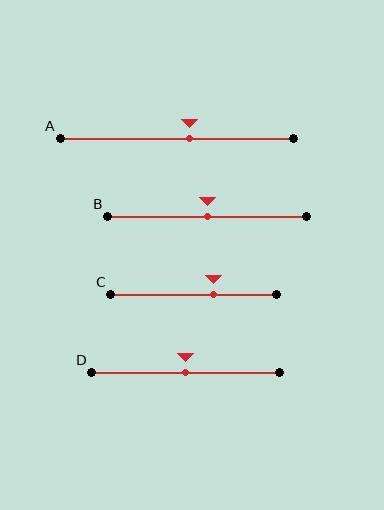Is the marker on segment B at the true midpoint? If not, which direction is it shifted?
Yes, the marker on segment B is at the true midpoint.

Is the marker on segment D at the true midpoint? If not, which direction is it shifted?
Yes, the marker on segment D is at the true midpoint.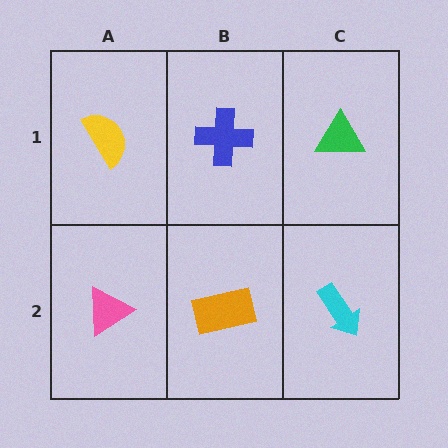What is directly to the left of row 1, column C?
A blue cross.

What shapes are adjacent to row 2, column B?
A blue cross (row 1, column B), a pink triangle (row 2, column A), a cyan arrow (row 2, column C).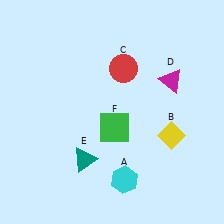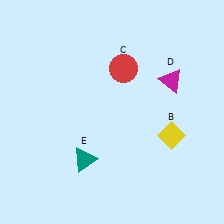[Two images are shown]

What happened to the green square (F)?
The green square (F) was removed in Image 2. It was in the bottom-right area of Image 1.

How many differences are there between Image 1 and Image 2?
There are 2 differences between the two images.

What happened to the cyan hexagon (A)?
The cyan hexagon (A) was removed in Image 2. It was in the bottom-right area of Image 1.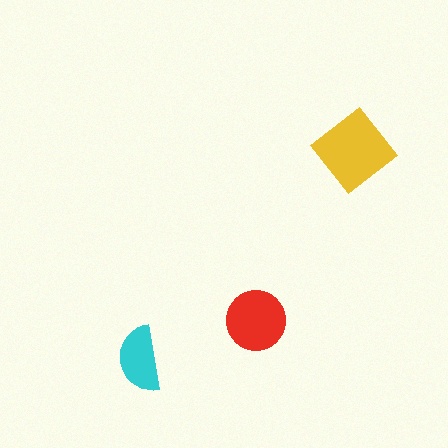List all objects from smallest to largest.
The cyan semicircle, the red circle, the yellow diamond.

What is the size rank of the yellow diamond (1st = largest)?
1st.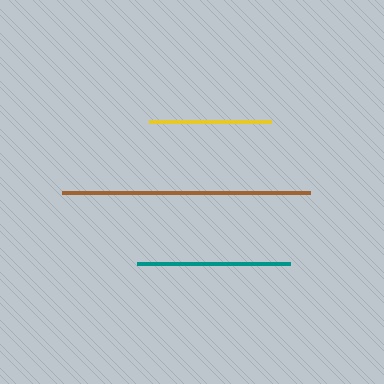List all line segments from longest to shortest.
From longest to shortest: brown, teal, yellow.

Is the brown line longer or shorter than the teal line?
The brown line is longer than the teal line.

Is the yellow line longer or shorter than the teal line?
The teal line is longer than the yellow line.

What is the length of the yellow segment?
The yellow segment is approximately 123 pixels long.